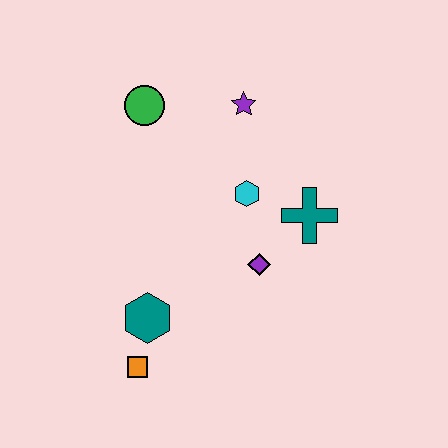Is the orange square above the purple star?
No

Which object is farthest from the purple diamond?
The green circle is farthest from the purple diamond.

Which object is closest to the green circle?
The purple star is closest to the green circle.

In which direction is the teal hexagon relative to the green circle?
The teal hexagon is below the green circle.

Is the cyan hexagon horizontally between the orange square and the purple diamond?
Yes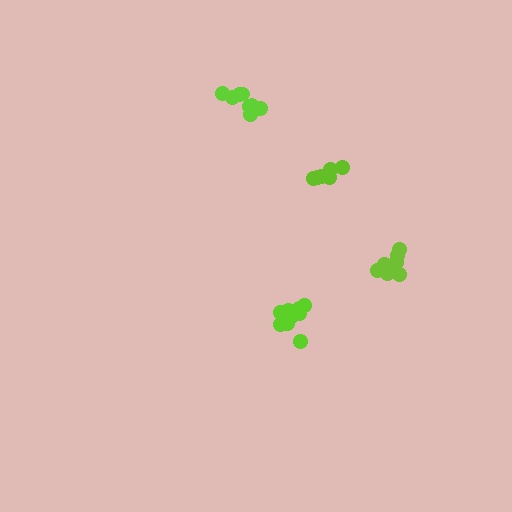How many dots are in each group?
Group 1: 8 dots, Group 2: 9 dots, Group 3: 8 dots, Group 4: 6 dots (31 total).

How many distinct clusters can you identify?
There are 4 distinct clusters.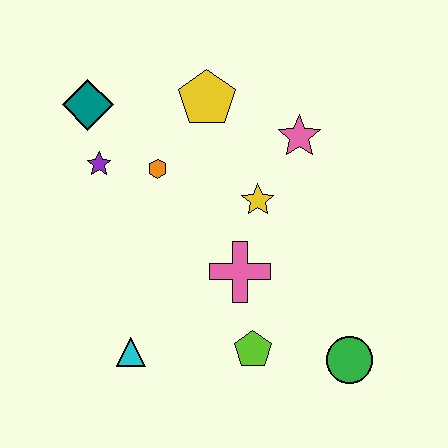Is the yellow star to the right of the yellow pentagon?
Yes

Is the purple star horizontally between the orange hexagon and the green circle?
No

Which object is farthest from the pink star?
The cyan triangle is farthest from the pink star.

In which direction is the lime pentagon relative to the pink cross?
The lime pentagon is below the pink cross.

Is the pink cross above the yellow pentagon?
No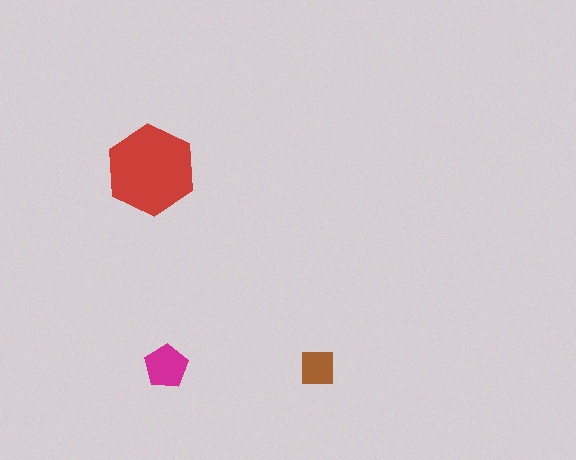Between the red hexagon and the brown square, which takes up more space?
The red hexagon.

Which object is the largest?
The red hexagon.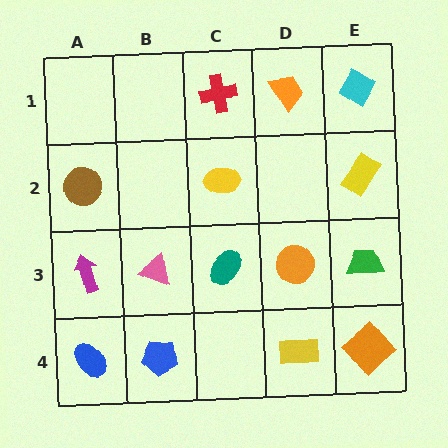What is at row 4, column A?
A blue ellipse.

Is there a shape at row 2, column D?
No, that cell is empty.